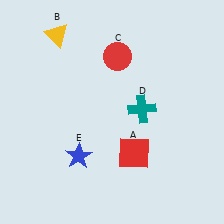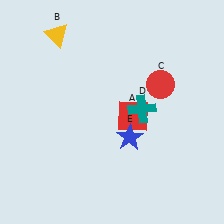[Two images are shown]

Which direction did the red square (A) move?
The red square (A) moved up.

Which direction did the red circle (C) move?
The red circle (C) moved right.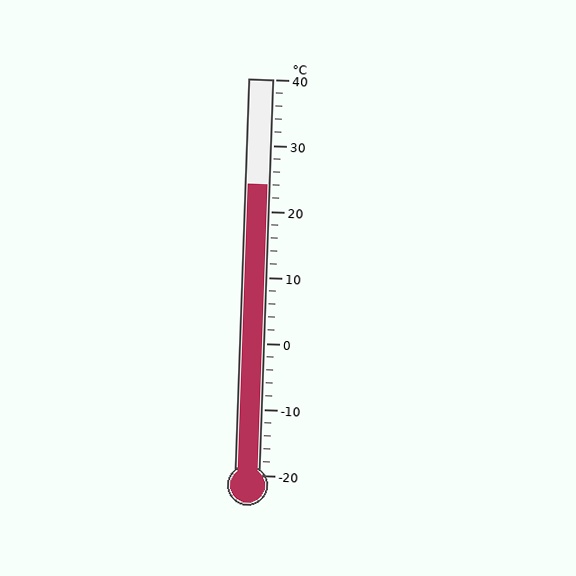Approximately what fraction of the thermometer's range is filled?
The thermometer is filled to approximately 75% of its range.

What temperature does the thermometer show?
The thermometer shows approximately 24°C.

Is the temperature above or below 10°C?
The temperature is above 10°C.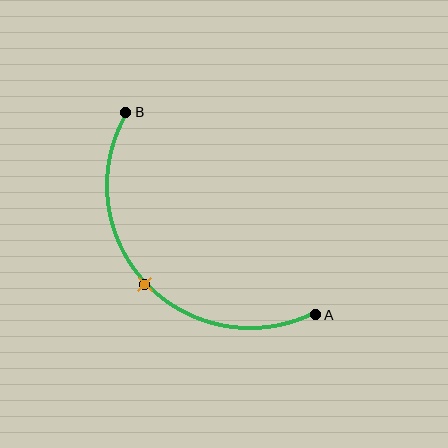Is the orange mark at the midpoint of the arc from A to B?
Yes. The orange mark lies on the arc at equal arc-length from both A and B — it is the arc midpoint.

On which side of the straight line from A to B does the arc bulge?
The arc bulges below and to the left of the straight line connecting A and B.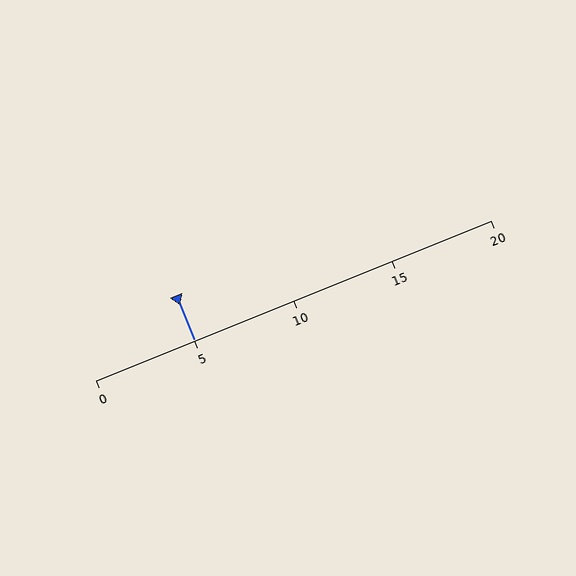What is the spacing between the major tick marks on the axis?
The major ticks are spaced 5 apart.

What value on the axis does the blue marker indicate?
The marker indicates approximately 5.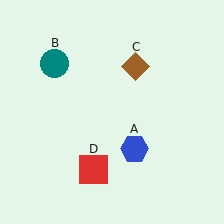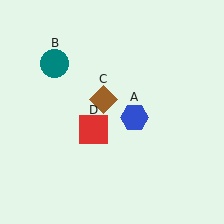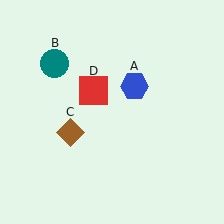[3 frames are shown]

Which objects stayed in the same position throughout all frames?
Teal circle (object B) remained stationary.